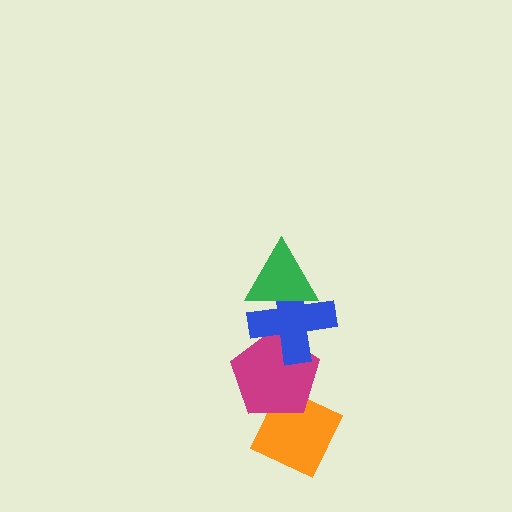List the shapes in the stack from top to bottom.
From top to bottom: the green triangle, the blue cross, the magenta pentagon, the orange diamond.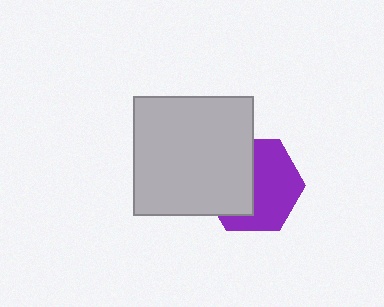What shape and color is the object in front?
The object in front is a light gray square.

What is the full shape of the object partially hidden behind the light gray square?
The partially hidden object is a purple hexagon.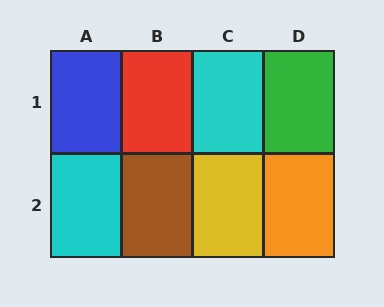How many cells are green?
1 cell is green.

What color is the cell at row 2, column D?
Orange.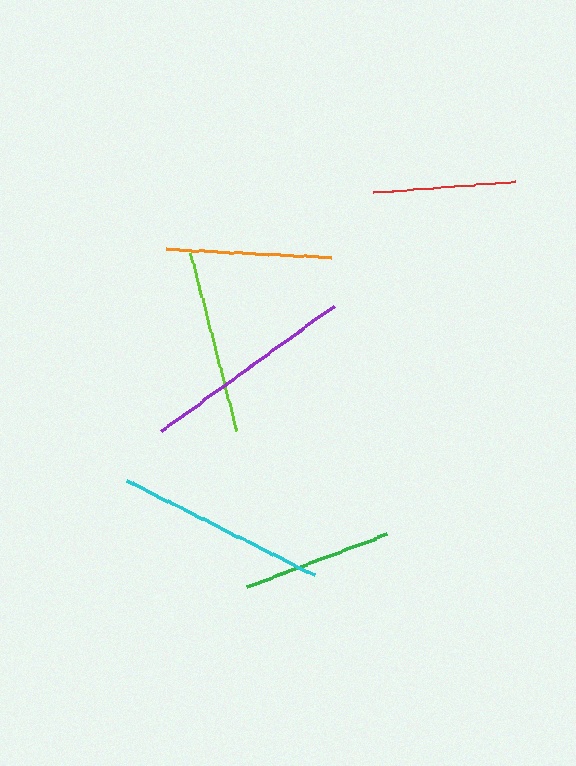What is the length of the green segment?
The green segment is approximately 151 pixels long.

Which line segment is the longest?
The purple line is the longest at approximately 213 pixels.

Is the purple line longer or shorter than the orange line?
The purple line is longer than the orange line.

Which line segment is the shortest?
The red line is the shortest at approximately 143 pixels.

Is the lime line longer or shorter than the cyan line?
The cyan line is longer than the lime line.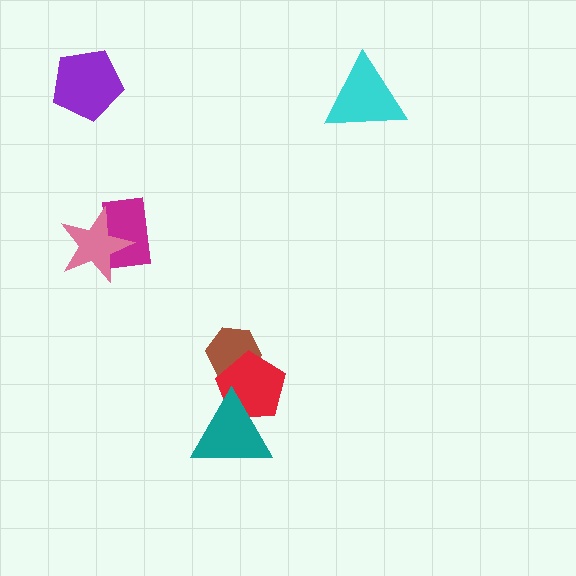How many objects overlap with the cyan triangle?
0 objects overlap with the cyan triangle.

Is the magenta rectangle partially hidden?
Yes, it is partially covered by another shape.